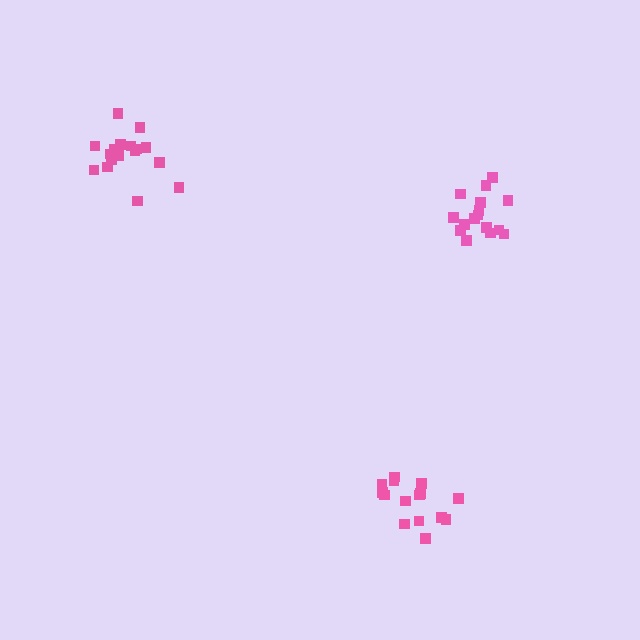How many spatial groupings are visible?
There are 3 spatial groupings.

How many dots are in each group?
Group 1: 16 dots, Group 2: 18 dots, Group 3: 15 dots (49 total).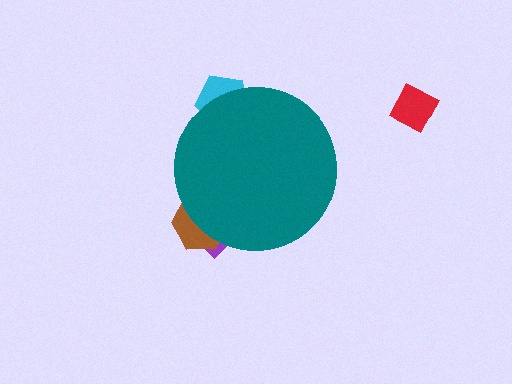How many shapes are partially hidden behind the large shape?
3 shapes are partially hidden.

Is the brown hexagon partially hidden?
Yes, the brown hexagon is partially hidden behind the teal circle.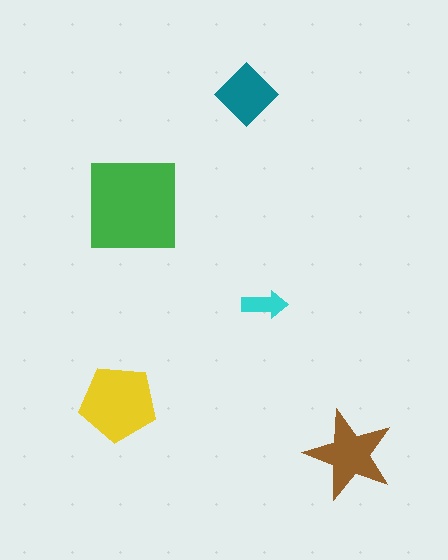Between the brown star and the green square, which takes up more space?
The green square.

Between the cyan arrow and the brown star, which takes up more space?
The brown star.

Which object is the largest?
The green square.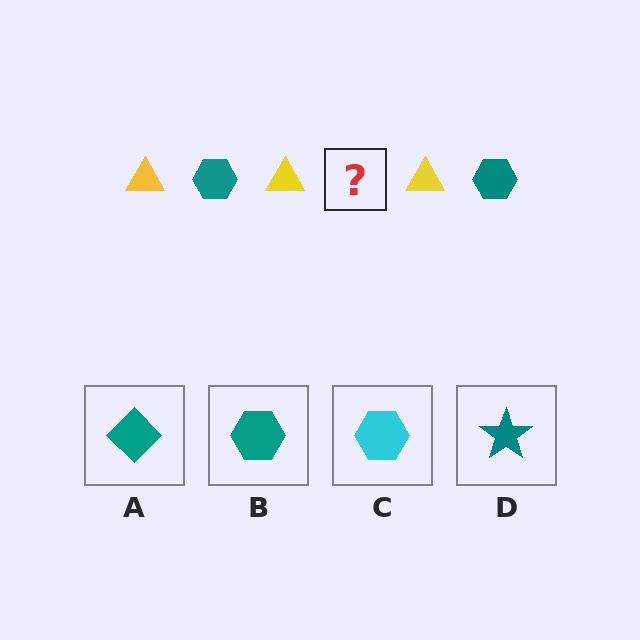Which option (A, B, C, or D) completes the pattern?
B.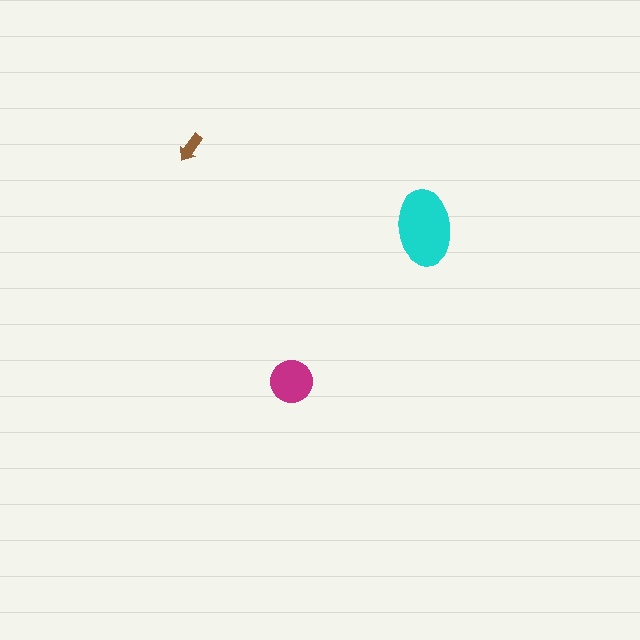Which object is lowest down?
The magenta circle is bottommost.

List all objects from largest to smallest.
The cyan ellipse, the magenta circle, the brown arrow.